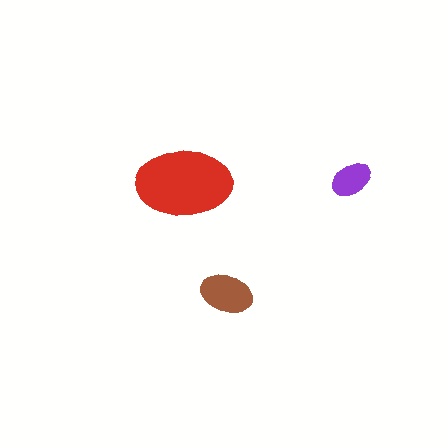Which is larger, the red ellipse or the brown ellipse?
The red one.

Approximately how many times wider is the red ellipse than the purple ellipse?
About 2.5 times wider.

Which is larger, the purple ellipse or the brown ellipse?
The brown one.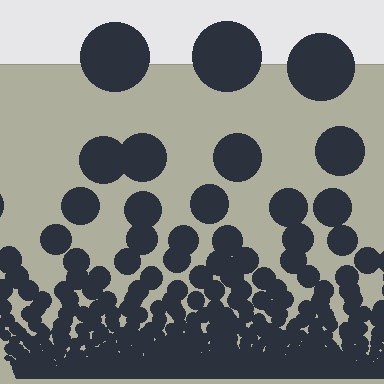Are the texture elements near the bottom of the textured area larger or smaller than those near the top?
Smaller. The gradient is inverted — elements near the bottom are smaller and denser.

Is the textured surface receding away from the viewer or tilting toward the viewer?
The surface appears to tilt toward the viewer. Texture elements get larger and sparser toward the top.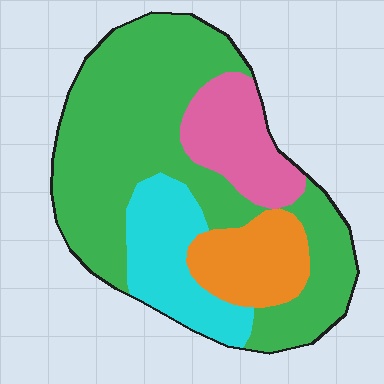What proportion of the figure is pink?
Pink covers around 15% of the figure.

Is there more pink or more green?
Green.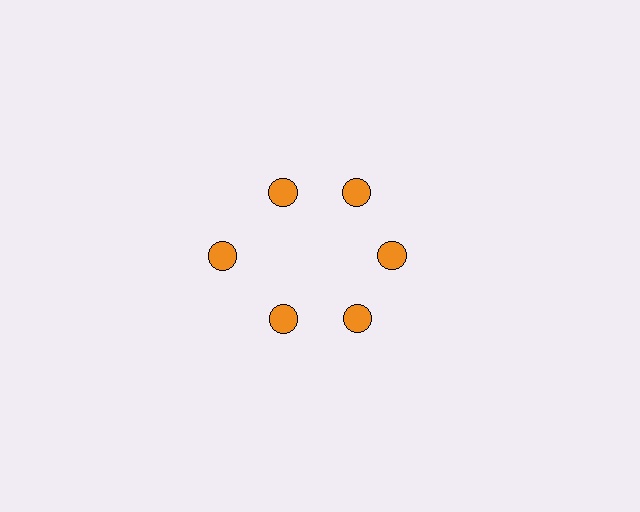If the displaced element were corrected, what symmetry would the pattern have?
It would have 6-fold rotational symmetry — the pattern would map onto itself every 60 degrees.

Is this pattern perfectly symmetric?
No. The 6 orange circles are arranged in a ring, but one element near the 9 o'clock position is pushed outward from the center, breaking the 6-fold rotational symmetry.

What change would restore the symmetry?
The symmetry would be restored by moving it inward, back onto the ring so that all 6 circles sit at equal angles and equal distance from the center.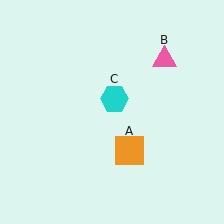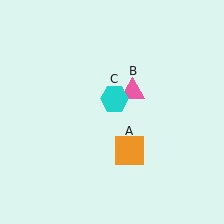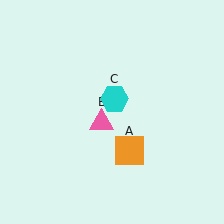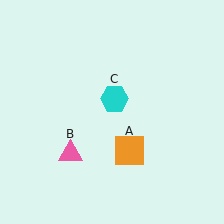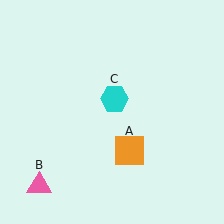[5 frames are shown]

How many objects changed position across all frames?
1 object changed position: pink triangle (object B).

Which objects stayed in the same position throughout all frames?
Orange square (object A) and cyan hexagon (object C) remained stationary.